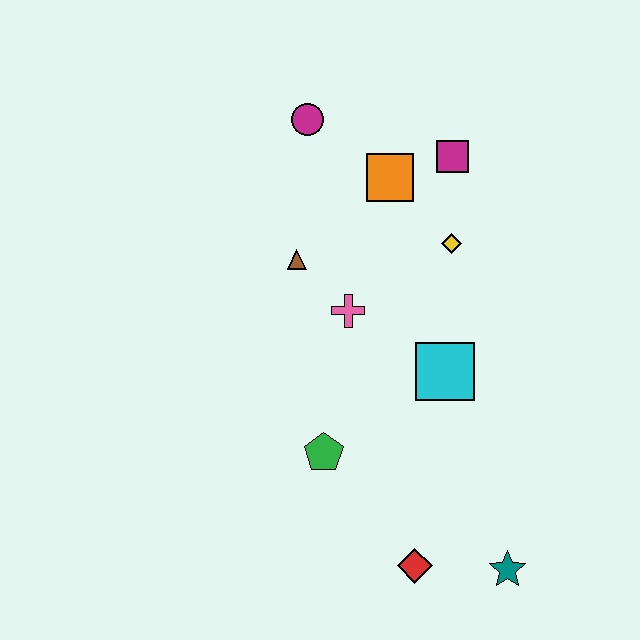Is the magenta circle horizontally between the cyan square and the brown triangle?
Yes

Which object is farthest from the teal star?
The magenta circle is farthest from the teal star.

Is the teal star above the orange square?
No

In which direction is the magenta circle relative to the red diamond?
The magenta circle is above the red diamond.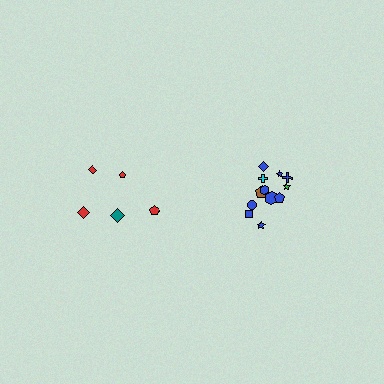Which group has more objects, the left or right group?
The right group.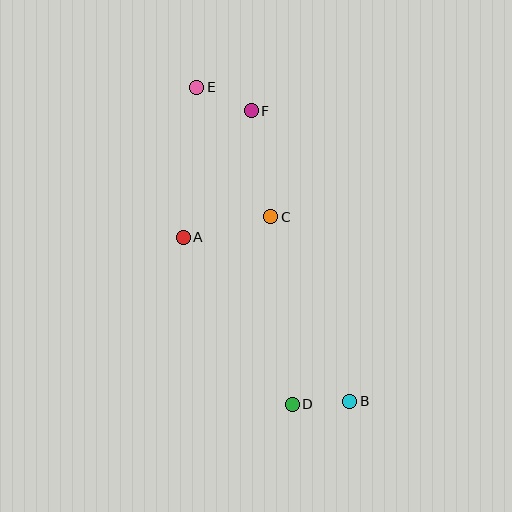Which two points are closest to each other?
Points B and D are closest to each other.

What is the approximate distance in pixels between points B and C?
The distance between B and C is approximately 201 pixels.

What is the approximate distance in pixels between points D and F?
The distance between D and F is approximately 296 pixels.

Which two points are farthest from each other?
Points B and E are farthest from each other.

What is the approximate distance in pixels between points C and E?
The distance between C and E is approximately 149 pixels.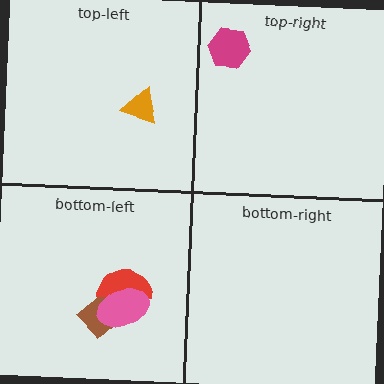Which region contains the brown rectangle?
The bottom-left region.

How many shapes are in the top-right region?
1.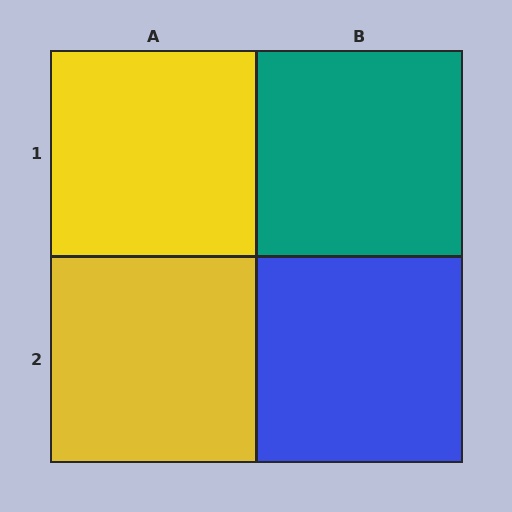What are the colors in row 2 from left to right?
Yellow, blue.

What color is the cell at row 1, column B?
Teal.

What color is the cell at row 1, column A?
Yellow.